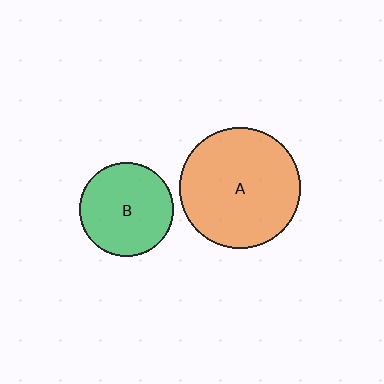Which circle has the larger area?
Circle A (orange).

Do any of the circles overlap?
No, none of the circles overlap.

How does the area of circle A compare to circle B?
Approximately 1.7 times.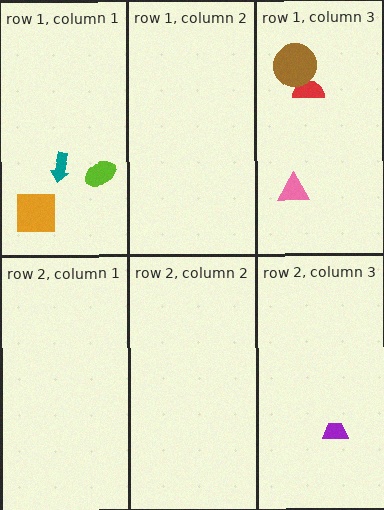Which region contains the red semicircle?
The row 1, column 3 region.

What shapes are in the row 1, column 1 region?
The lime ellipse, the orange square, the teal arrow.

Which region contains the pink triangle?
The row 1, column 3 region.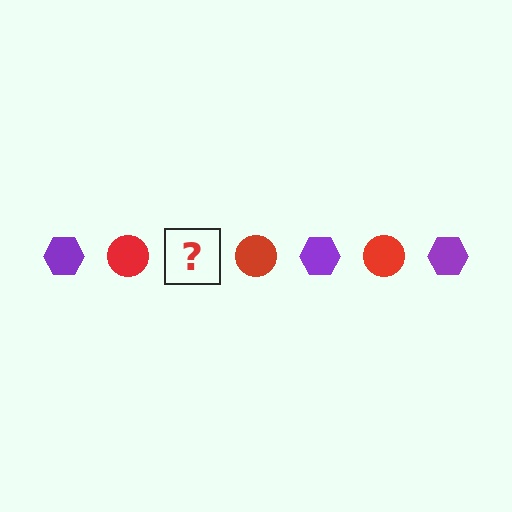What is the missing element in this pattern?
The missing element is a purple hexagon.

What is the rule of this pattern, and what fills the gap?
The rule is that the pattern alternates between purple hexagon and red circle. The gap should be filled with a purple hexagon.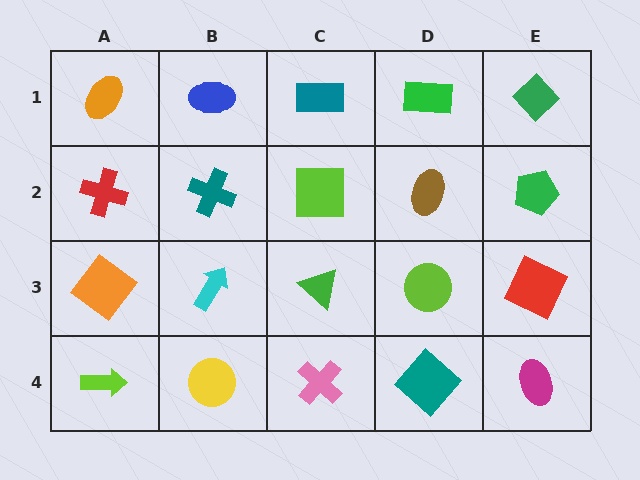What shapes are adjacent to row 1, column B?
A teal cross (row 2, column B), an orange ellipse (row 1, column A), a teal rectangle (row 1, column C).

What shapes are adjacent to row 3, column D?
A brown ellipse (row 2, column D), a teal diamond (row 4, column D), a green triangle (row 3, column C), a red square (row 3, column E).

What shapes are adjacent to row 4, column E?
A red square (row 3, column E), a teal diamond (row 4, column D).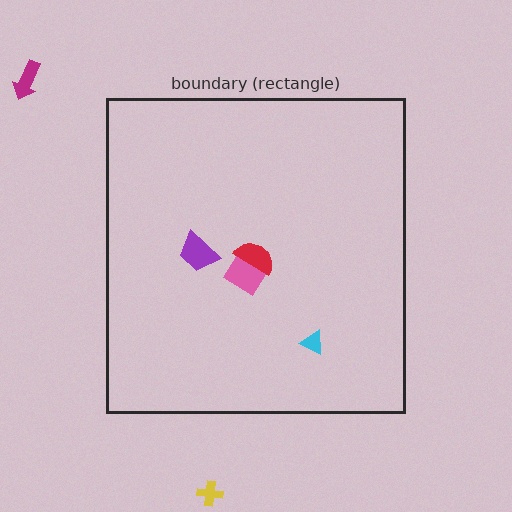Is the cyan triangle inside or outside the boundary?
Inside.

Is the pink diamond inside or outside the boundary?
Inside.